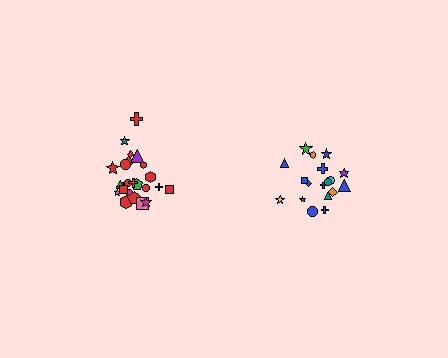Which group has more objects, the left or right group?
The left group.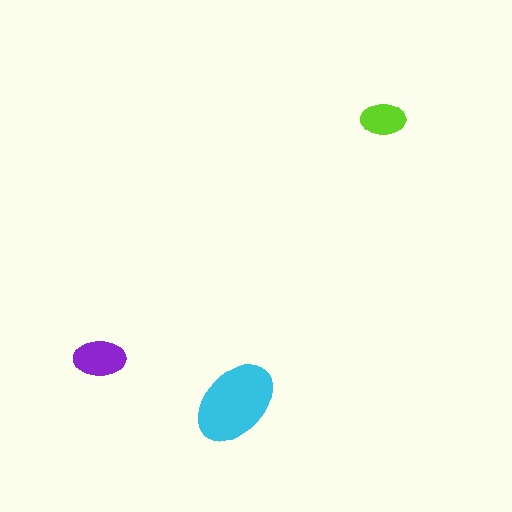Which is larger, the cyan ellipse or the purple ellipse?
The cyan one.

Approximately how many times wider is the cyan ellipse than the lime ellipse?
About 2 times wider.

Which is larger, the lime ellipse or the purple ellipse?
The purple one.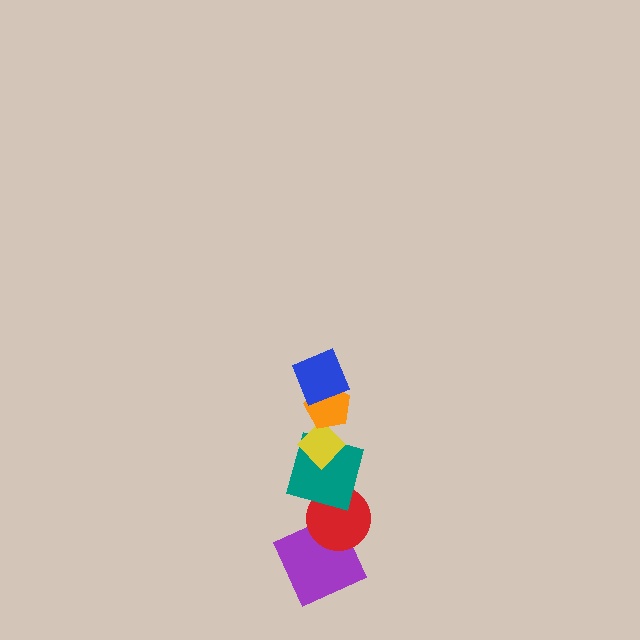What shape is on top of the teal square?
The yellow diamond is on top of the teal square.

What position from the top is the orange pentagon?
The orange pentagon is 2nd from the top.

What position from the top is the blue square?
The blue square is 1st from the top.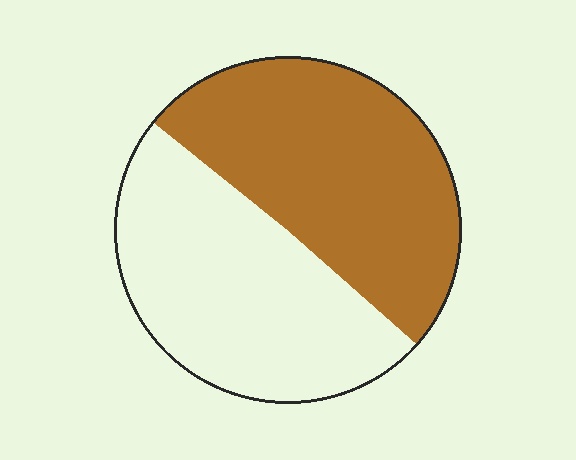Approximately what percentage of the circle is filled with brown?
Approximately 50%.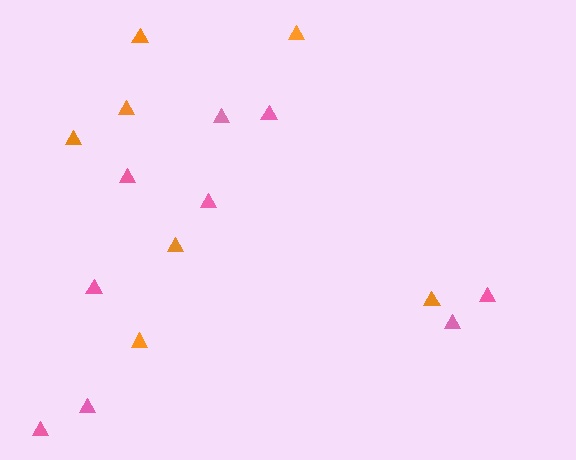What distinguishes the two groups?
There are 2 groups: one group of pink triangles (9) and one group of orange triangles (7).